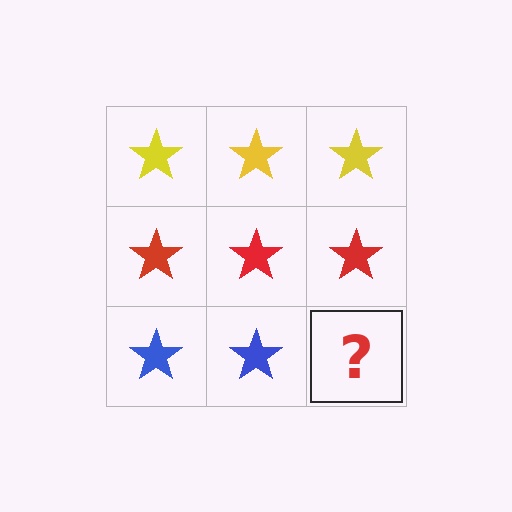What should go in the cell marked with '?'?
The missing cell should contain a blue star.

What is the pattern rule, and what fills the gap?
The rule is that each row has a consistent color. The gap should be filled with a blue star.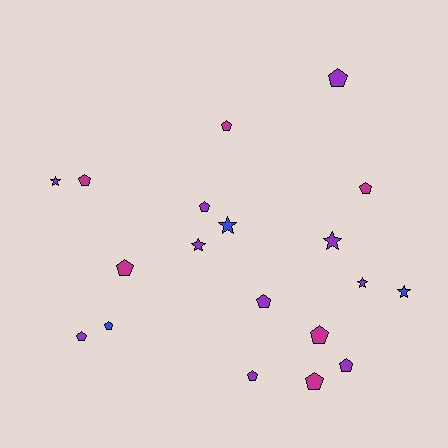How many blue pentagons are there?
There is 1 blue pentagon.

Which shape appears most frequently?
Pentagon, with 13 objects.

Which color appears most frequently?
Purple, with 10 objects.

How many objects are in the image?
There are 19 objects.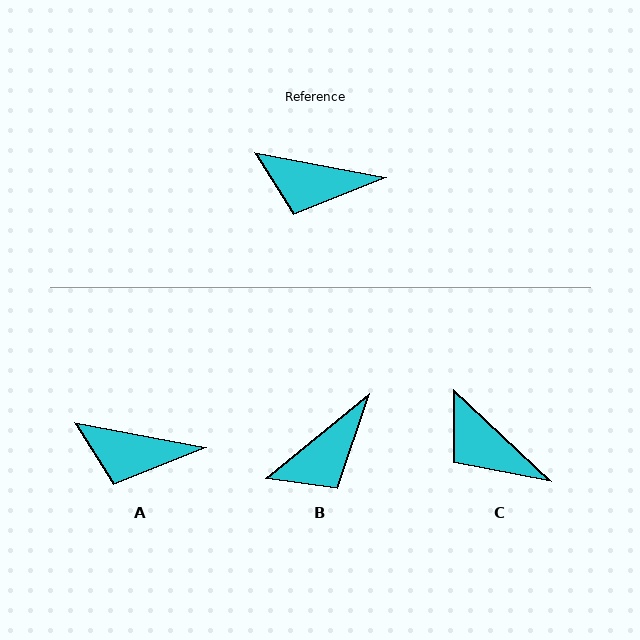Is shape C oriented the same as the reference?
No, it is off by about 33 degrees.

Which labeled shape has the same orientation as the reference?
A.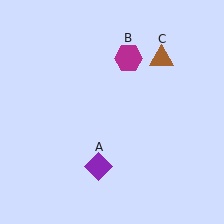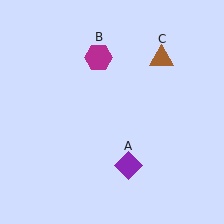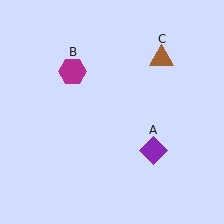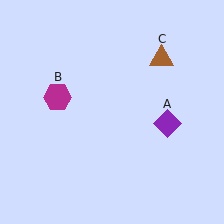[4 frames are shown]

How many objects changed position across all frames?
2 objects changed position: purple diamond (object A), magenta hexagon (object B).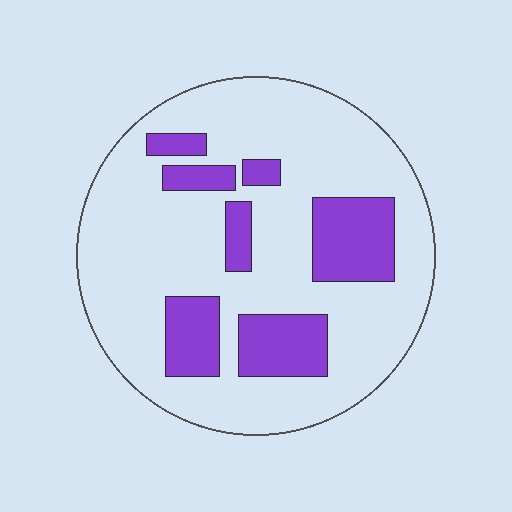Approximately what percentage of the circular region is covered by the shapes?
Approximately 25%.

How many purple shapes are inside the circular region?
7.